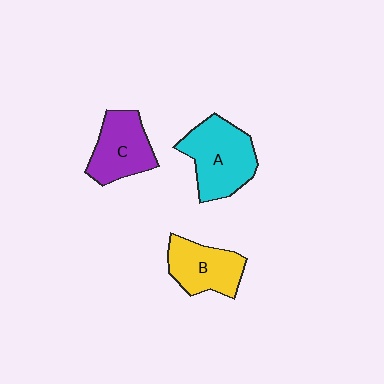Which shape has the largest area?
Shape A (cyan).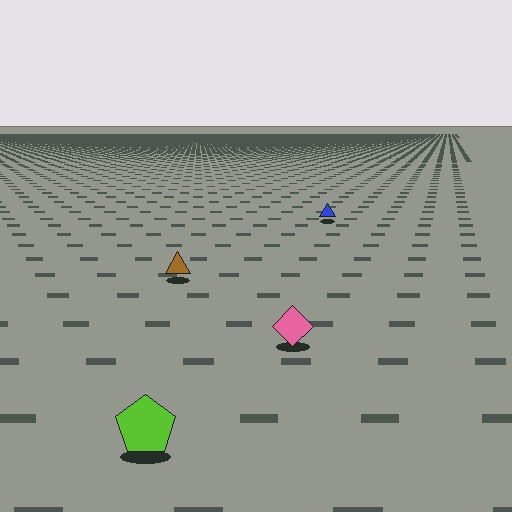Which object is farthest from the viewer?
The blue triangle is farthest from the viewer. It appears smaller and the ground texture around it is denser.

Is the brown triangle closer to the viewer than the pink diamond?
No. The pink diamond is closer — you can tell from the texture gradient: the ground texture is coarser near it.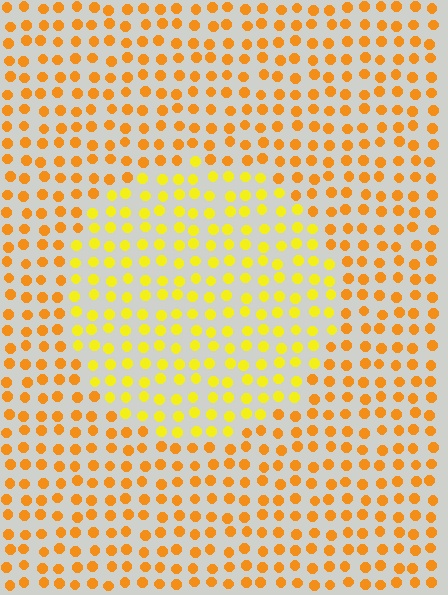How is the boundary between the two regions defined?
The boundary is defined purely by a slight shift in hue (about 26 degrees). Spacing, size, and orientation are identical on both sides.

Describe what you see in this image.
The image is filled with small orange elements in a uniform arrangement. A circle-shaped region is visible where the elements are tinted to a slightly different hue, forming a subtle color boundary.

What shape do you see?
I see a circle.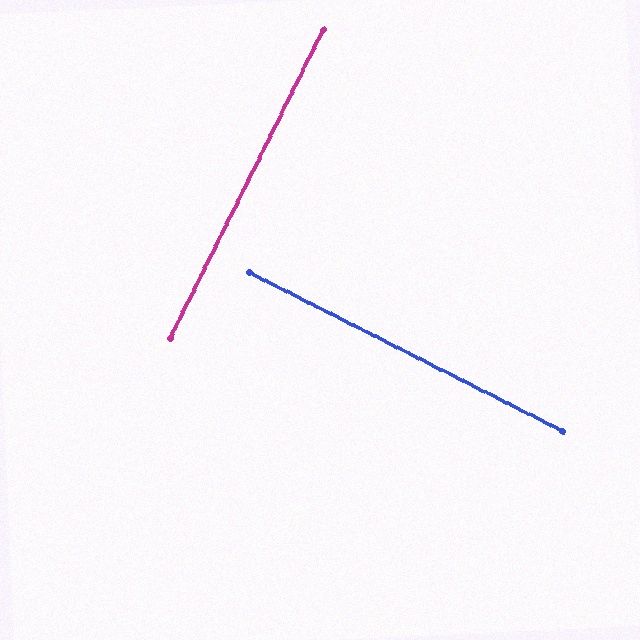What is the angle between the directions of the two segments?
Approximately 89 degrees.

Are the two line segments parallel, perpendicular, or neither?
Perpendicular — they meet at approximately 89°.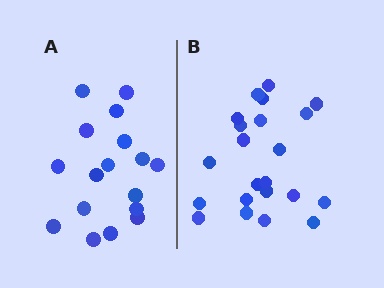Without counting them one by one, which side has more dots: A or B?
Region B (the right region) has more dots.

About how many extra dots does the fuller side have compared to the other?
Region B has about 5 more dots than region A.